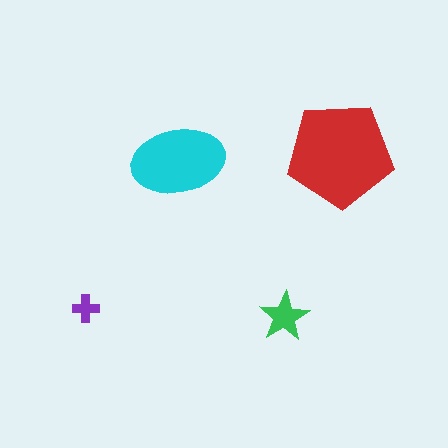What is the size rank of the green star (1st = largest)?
3rd.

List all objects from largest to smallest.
The red pentagon, the cyan ellipse, the green star, the purple cross.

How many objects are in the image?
There are 4 objects in the image.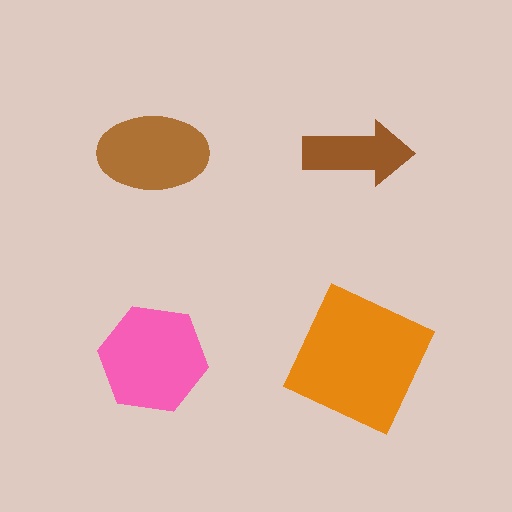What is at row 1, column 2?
A brown arrow.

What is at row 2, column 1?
A pink hexagon.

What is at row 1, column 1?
A brown ellipse.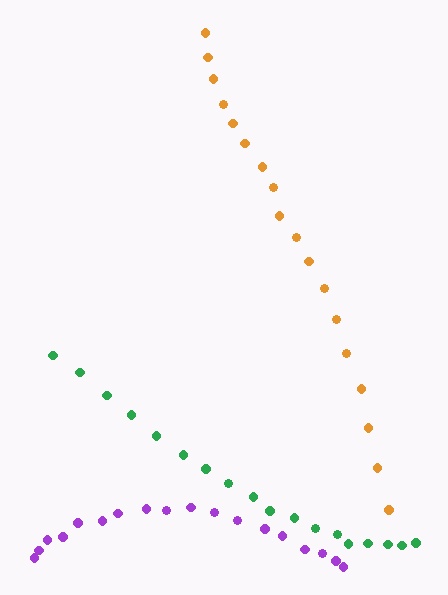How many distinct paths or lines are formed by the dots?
There are 3 distinct paths.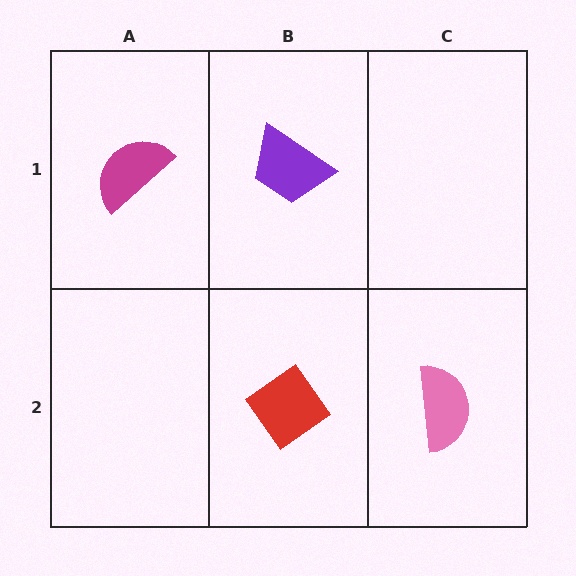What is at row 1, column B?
A purple trapezoid.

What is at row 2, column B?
A red diamond.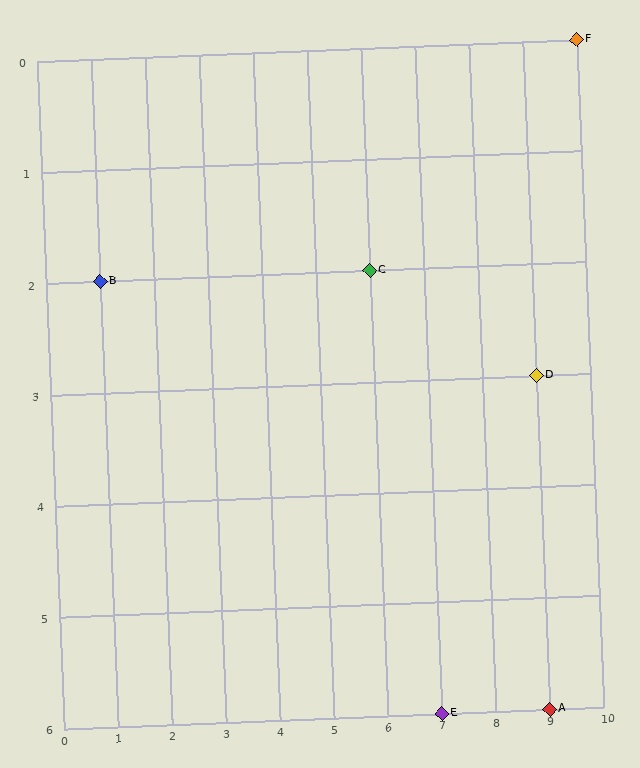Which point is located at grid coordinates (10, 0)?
Point F is at (10, 0).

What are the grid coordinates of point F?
Point F is at grid coordinates (10, 0).